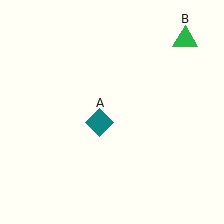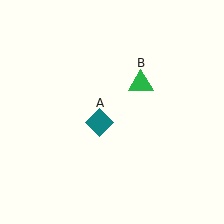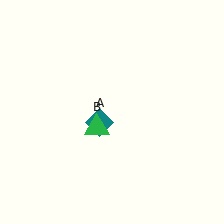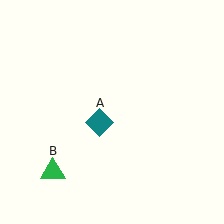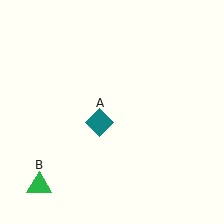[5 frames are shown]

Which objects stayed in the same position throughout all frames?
Teal diamond (object A) remained stationary.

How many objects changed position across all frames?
1 object changed position: green triangle (object B).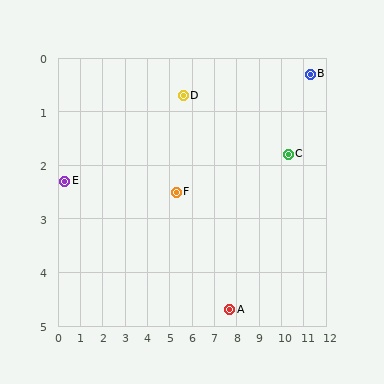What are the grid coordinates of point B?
Point B is at approximately (11.3, 0.3).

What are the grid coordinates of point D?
Point D is at approximately (5.6, 0.7).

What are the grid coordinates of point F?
Point F is at approximately (5.3, 2.5).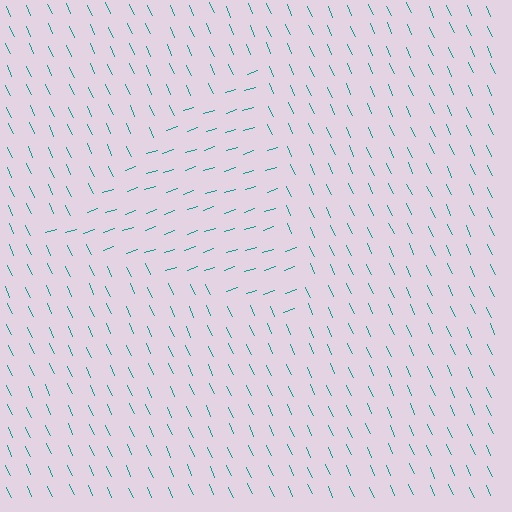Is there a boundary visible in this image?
Yes, there is a texture boundary formed by a change in line orientation.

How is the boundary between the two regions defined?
The boundary is defined purely by a change in line orientation (approximately 84 degrees difference). All lines are the same color and thickness.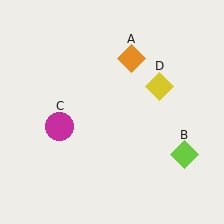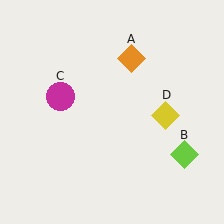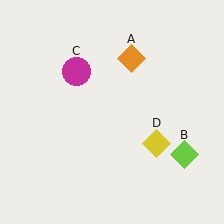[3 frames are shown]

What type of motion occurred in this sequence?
The magenta circle (object C), yellow diamond (object D) rotated clockwise around the center of the scene.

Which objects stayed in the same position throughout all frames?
Orange diamond (object A) and lime diamond (object B) remained stationary.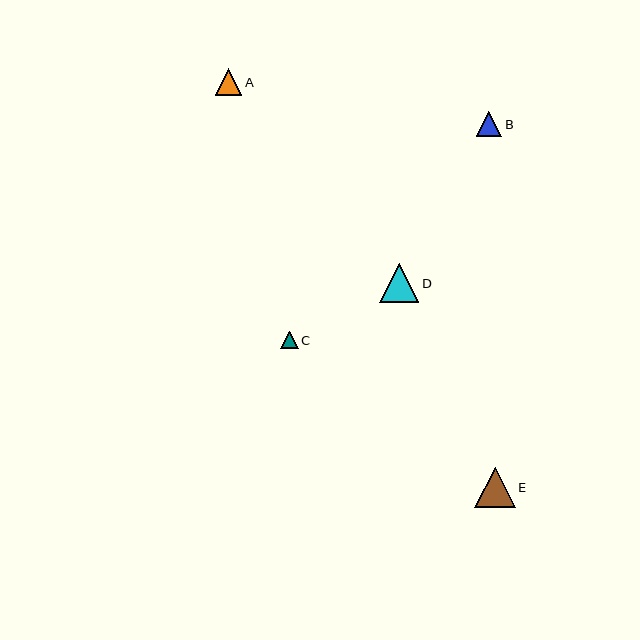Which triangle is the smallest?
Triangle C is the smallest with a size of approximately 17 pixels.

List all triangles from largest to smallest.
From largest to smallest: E, D, A, B, C.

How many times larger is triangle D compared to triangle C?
Triangle D is approximately 2.3 times the size of triangle C.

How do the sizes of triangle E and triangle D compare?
Triangle E and triangle D are approximately the same size.